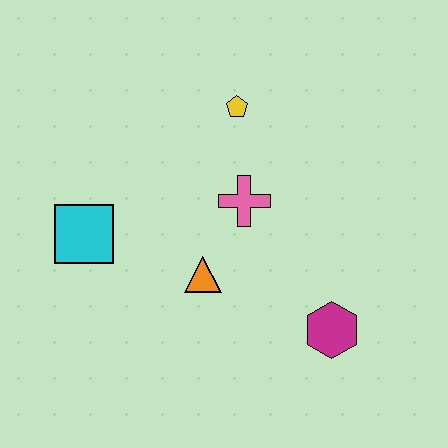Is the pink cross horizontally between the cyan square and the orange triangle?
No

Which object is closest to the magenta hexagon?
The orange triangle is closest to the magenta hexagon.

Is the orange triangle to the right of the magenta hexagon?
No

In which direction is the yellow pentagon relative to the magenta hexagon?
The yellow pentagon is above the magenta hexagon.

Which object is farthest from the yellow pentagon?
The magenta hexagon is farthest from the yellow pentagon.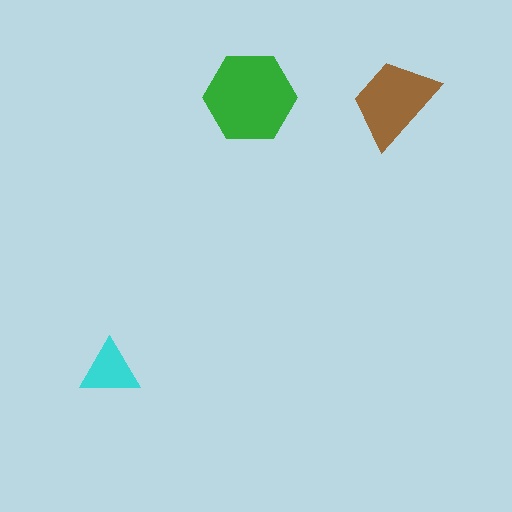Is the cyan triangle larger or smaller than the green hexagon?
Smaller.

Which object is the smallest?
The cyan triangle.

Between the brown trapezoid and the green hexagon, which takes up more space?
The green hexagon.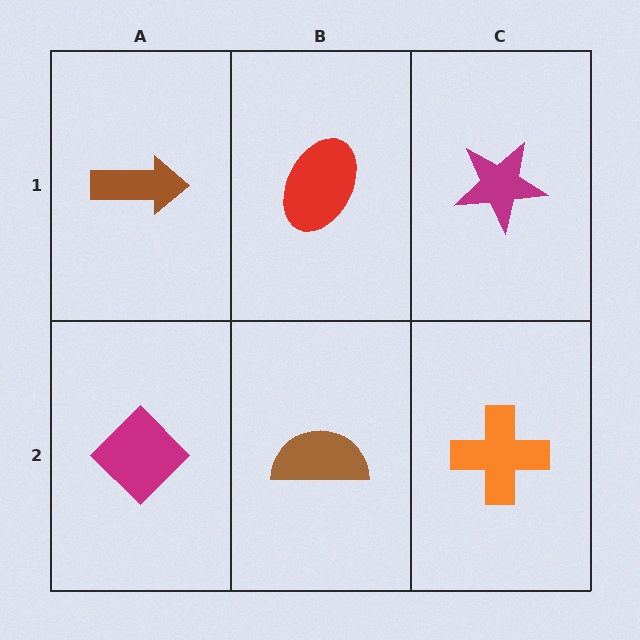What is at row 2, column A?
A magenta diamond.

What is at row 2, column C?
An orange cross.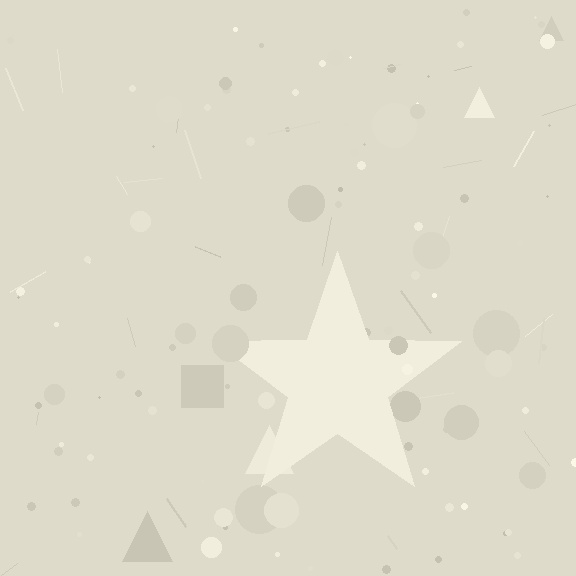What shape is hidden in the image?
A star is hidden in the image.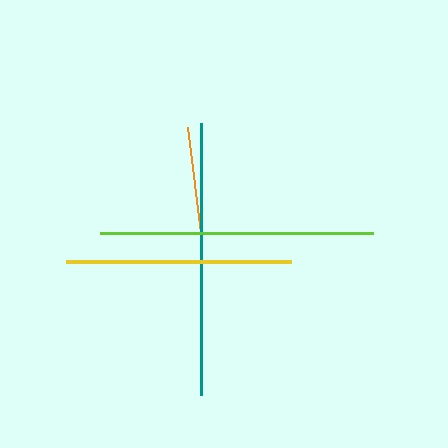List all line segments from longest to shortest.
From longest to shortest: lime, teal, yellow, orange.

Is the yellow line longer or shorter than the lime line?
The lime line is longer than the yellow line.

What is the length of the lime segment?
The lime segment is approximately 273 pixels long.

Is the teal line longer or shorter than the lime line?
The lime line is longer than the teal line.